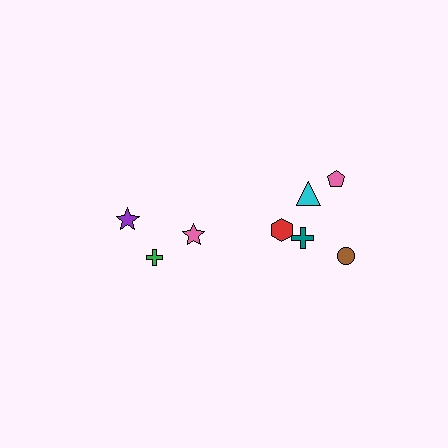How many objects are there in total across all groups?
There are 8 objects.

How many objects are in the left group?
There are 3 objects.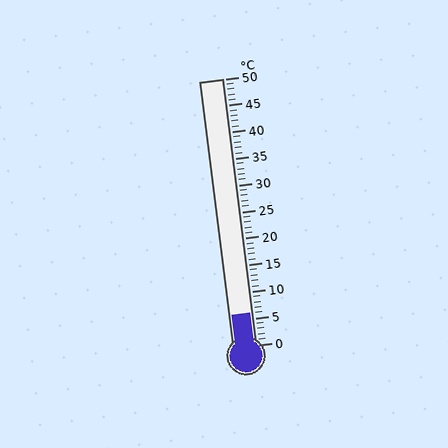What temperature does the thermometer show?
The thermometer shows approximately 6°C.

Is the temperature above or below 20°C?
The temperature is below 20°C.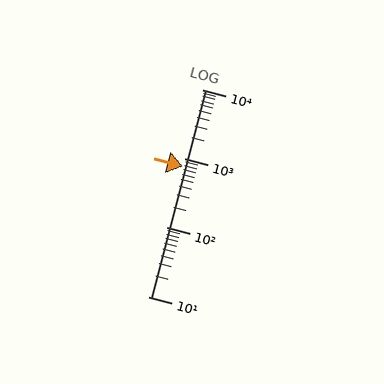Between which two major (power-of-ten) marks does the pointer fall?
The pointer is between 100 and 1000.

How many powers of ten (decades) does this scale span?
The scale spans 3 decades, from 10 to 10000.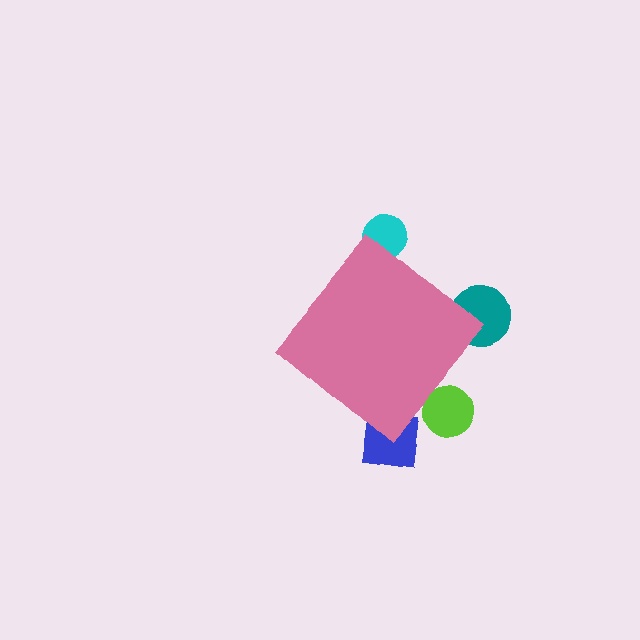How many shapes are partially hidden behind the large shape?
4 shapes are partially hidden.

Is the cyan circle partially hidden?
Yes, the cyan circle is partially hidden behind the pink diamond.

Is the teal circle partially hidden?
Yes, the teal circle is partially hidden behind the pink diamond.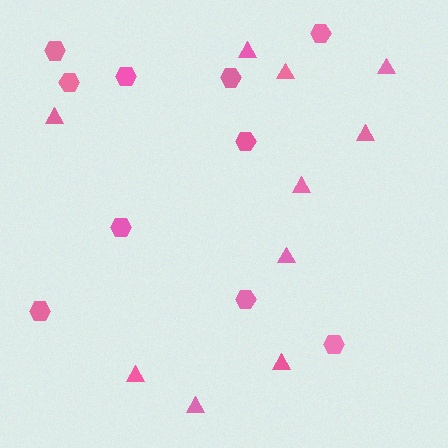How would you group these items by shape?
There are 2 groups: one group of triangles (10) and one group of hexagons (10).